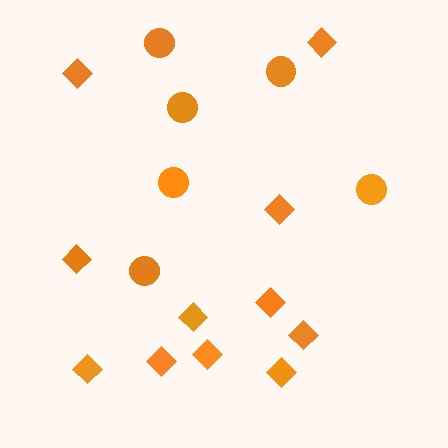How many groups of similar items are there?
There are 2 groups: one group of diamonds (11) and one group of circles (6).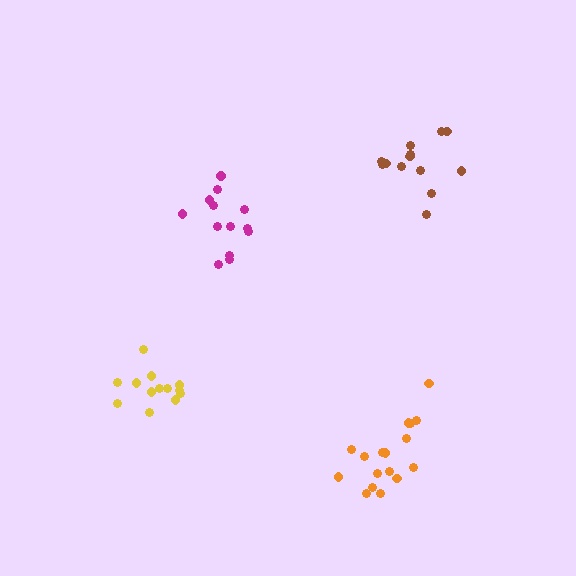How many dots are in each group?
Group 1: 13 dots, Group 2: 13 dots, Group 3: 17 dots, Group 4: 13 dots (56 total).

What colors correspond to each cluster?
The clusters are colored: yellow, brown, orange, magenta.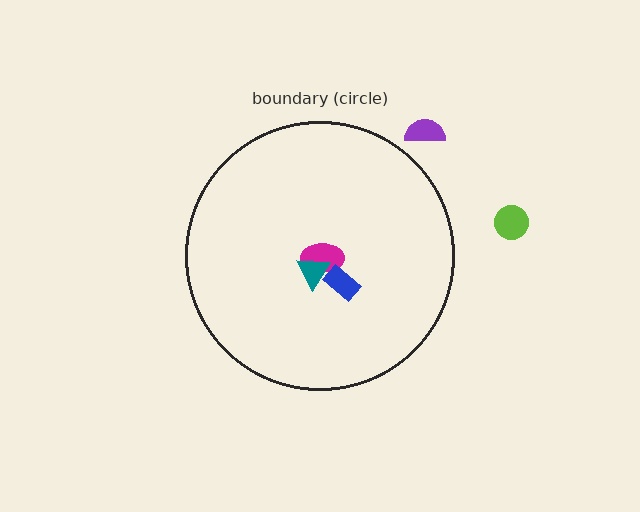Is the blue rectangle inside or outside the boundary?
Inside.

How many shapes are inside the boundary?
3 inside, 2 outside.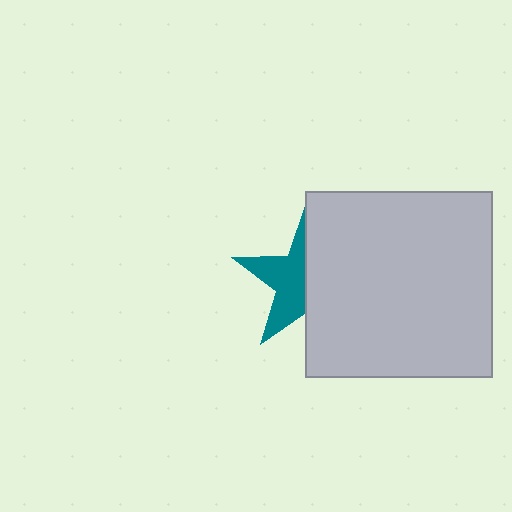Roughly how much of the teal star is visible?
About half of it is visible (roughly 48%).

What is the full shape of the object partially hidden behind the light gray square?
The partially hidden object is a teal star.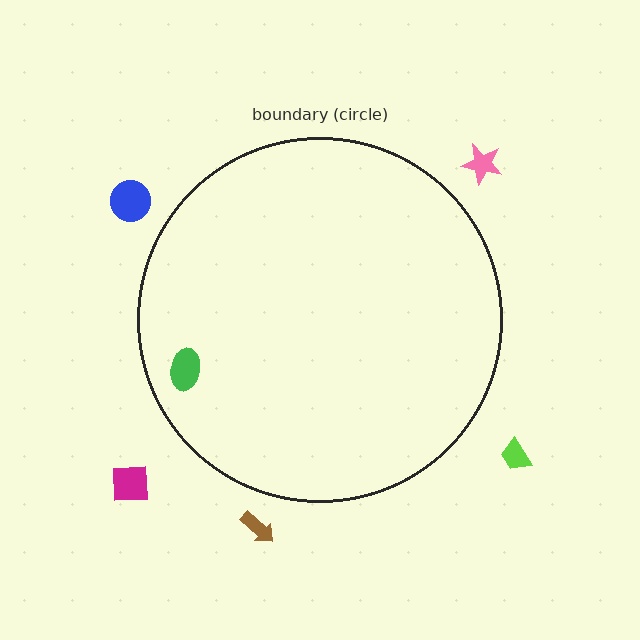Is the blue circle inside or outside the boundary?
Outside.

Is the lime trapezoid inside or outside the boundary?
Outside.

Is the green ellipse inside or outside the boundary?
Inside.